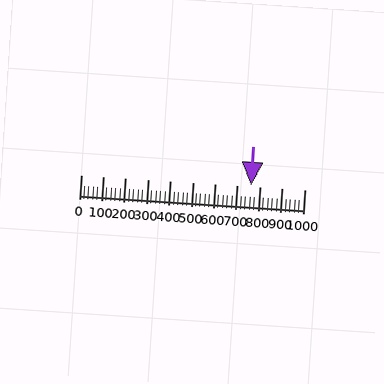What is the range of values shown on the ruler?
The ruler shows values from 0 to 1000.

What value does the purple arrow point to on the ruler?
The purple arrow points to approximately 760.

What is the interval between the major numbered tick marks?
The major tick marks are spaced 100 units apart.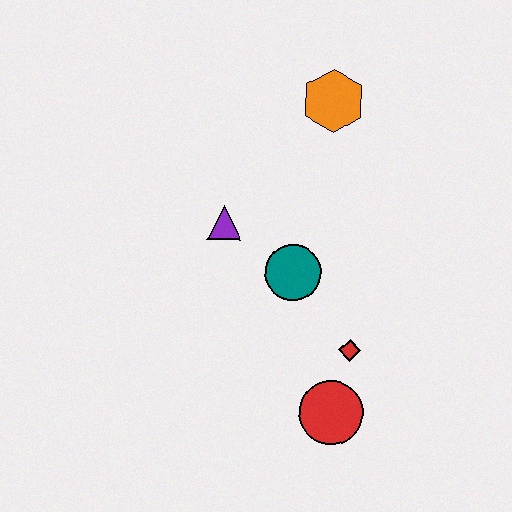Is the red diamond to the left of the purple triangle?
No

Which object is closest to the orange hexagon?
The purple triangle is closest to the orange hexagon.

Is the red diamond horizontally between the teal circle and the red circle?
No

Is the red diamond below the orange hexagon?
Yes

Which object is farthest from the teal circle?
The orange hexagon is farthest from the teal circle.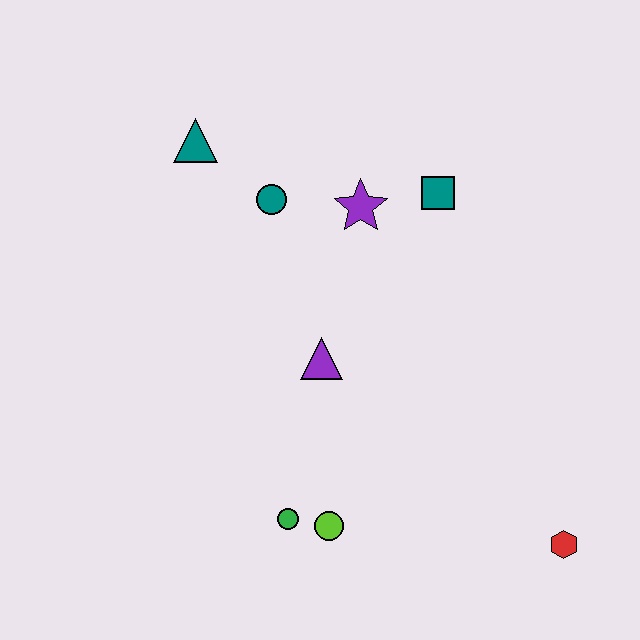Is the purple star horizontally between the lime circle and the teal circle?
No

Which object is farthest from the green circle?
The teal triangle is farthest from the green circle.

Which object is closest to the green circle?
The lime circle is closest to the green circle.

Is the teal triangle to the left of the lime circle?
Yes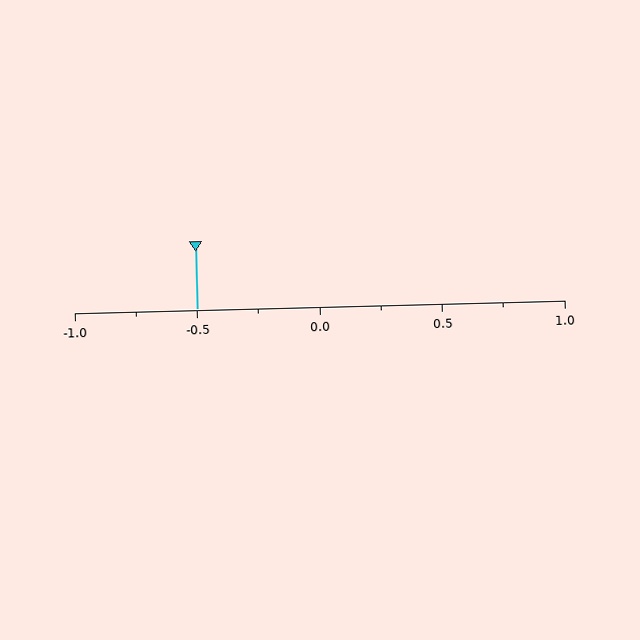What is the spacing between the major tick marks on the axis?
The major ticks are spaced 0.5 apart.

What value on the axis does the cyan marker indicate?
The marker indicates approximately -0.5.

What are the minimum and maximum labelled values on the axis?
The axis runs from -1.0 to 1.0.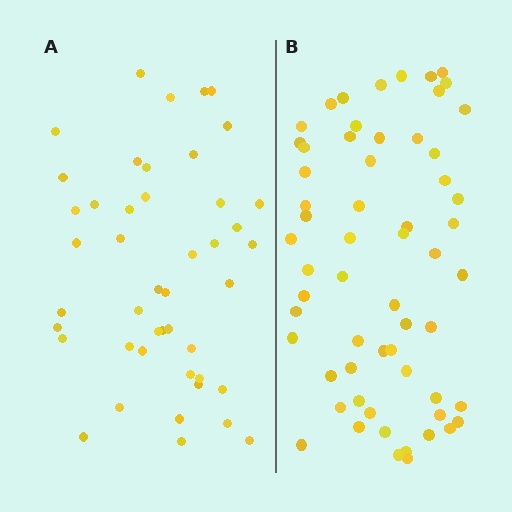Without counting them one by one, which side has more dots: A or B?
Region B (the right region) has more dots.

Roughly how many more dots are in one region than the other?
Region B has approximately 15 more dots than region A.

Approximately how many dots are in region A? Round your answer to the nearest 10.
About 40 dots. (The exact count is 45, which rounds to 40.)